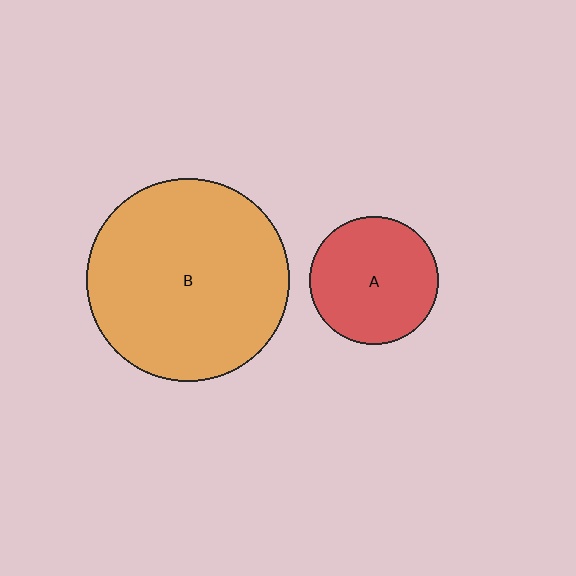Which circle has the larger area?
Circle B (orange).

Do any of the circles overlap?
No, none of the circles overlap.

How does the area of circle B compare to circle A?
Approximately 2.5 times.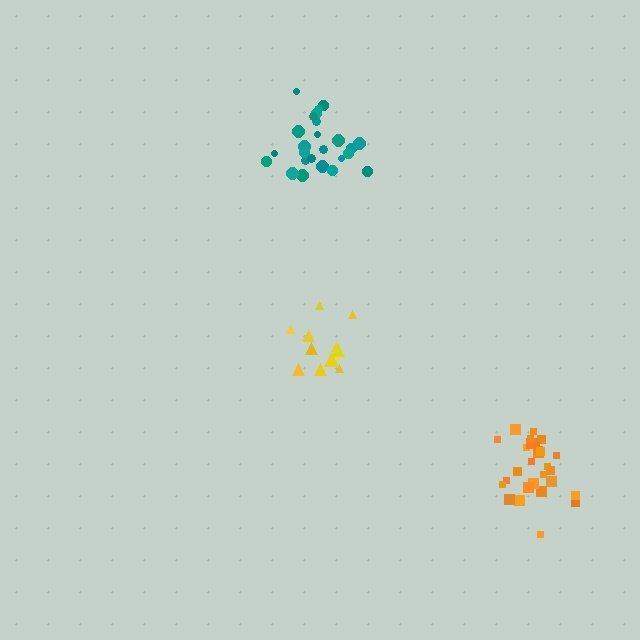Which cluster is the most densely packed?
Orange.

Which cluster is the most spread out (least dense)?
Yellow.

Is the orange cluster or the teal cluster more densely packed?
Orange.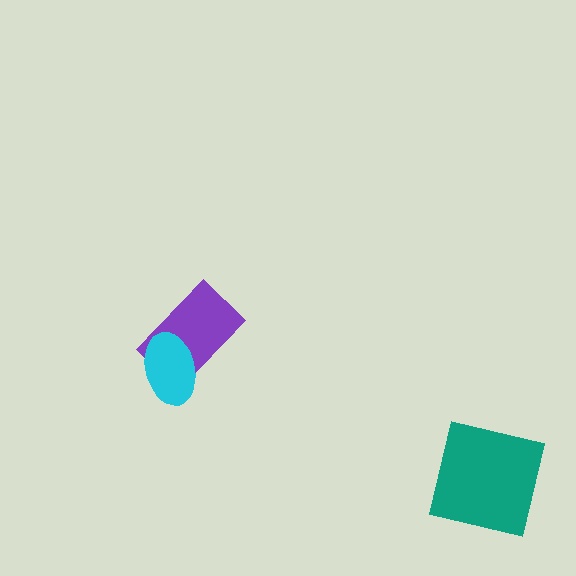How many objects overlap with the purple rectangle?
1 object overlaps with the purple rectangle.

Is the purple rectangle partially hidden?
Yes, it is partially covered by another shape.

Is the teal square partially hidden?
No, no other shape covers it.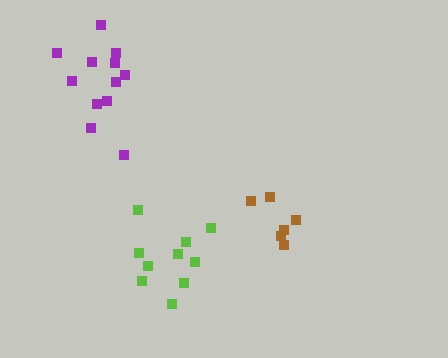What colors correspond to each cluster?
The clusters are colored: brown, lime, purple.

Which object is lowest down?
The lime cluster is bottommost.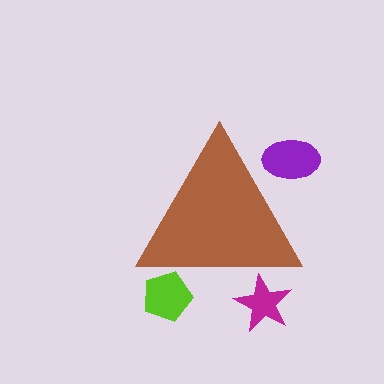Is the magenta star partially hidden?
Yes, the magenta star is partially hidden behind the brown triangle.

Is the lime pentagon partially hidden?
Yes, the lime pentagon is partially hidden behind the brown triangle.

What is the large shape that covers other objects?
A brown triangle.